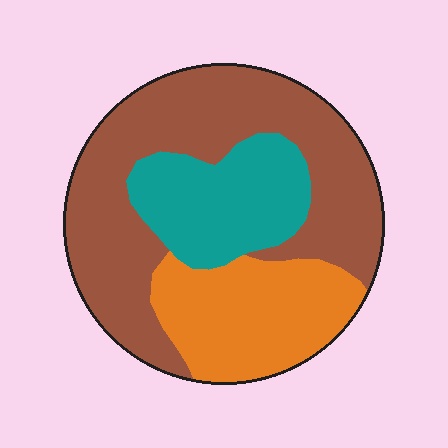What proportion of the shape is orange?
Orange covers roughly 25% of the shape.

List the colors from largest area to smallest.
From largest to smallest: brown, orange, teal.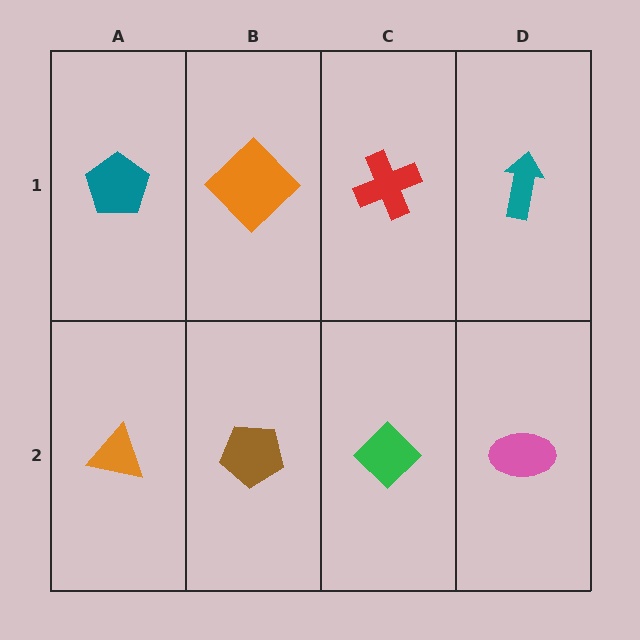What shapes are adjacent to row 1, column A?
An orange triangle (row 2, column A), an orange diamond (row 1, column B).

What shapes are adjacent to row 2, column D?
A teal arrow (row 1, column D), a green diamond (row 2, column C).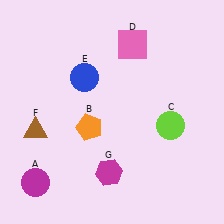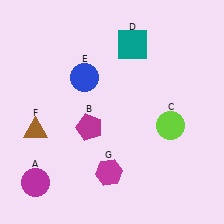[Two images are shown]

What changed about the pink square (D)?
In Image 1, D is pink. In Image 2, it changed to teal.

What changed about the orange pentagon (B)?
In Image 1, B is orange. In Image 2, it changed to magenta.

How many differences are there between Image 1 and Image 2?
There are 2 differences between the two images.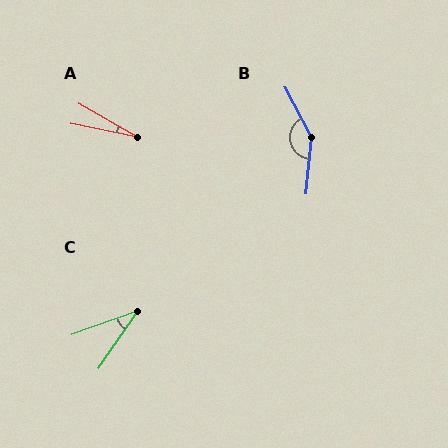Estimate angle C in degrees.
Approximately 36 degrees.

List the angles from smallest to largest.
A (18°), C (36°), B (147°).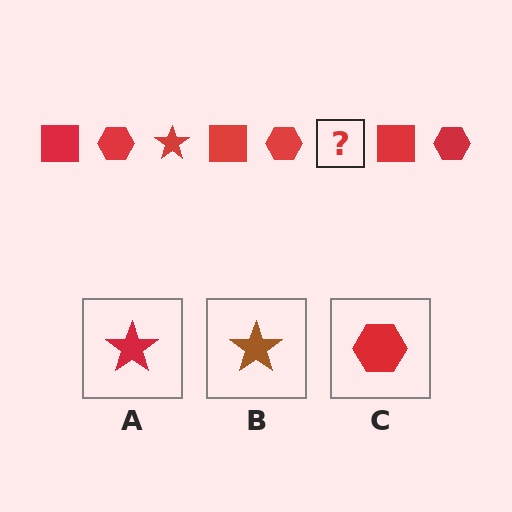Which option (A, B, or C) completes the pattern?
A.